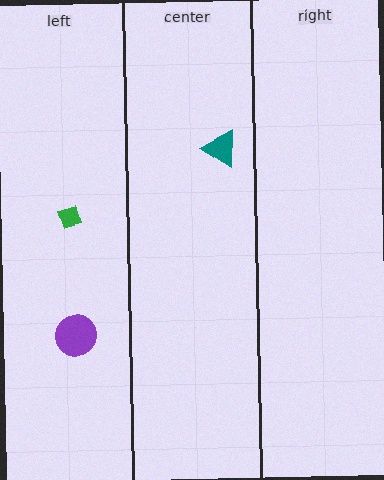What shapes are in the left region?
The green diamond, the purple circle.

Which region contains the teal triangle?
The center region.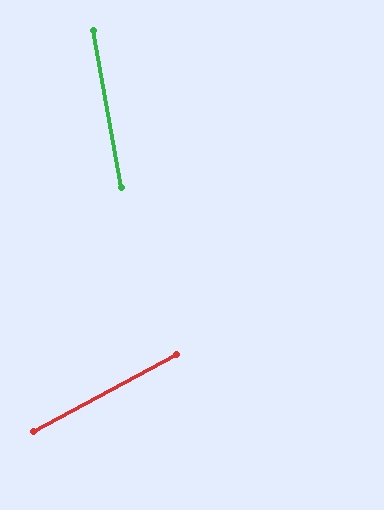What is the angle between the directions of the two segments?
Approximately 72 degrees.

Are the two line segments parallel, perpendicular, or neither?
Neither parallel nor perpendicular — they differ by about 72°.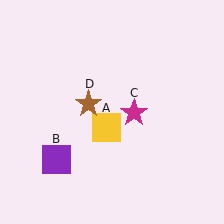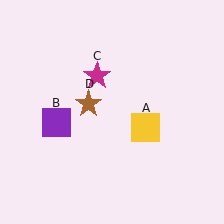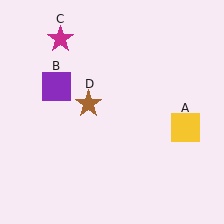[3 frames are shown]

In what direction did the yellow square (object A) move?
The yellow square (object A) moved right.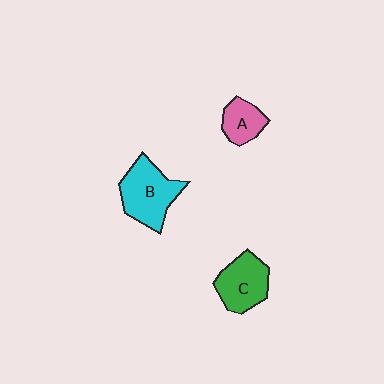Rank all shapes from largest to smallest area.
From largest to smallest: B (cyan), C (green), A (pink).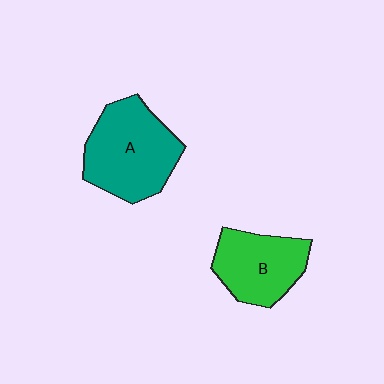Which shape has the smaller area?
Shape B (green).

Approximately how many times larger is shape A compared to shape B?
Approximately 1.3 times.